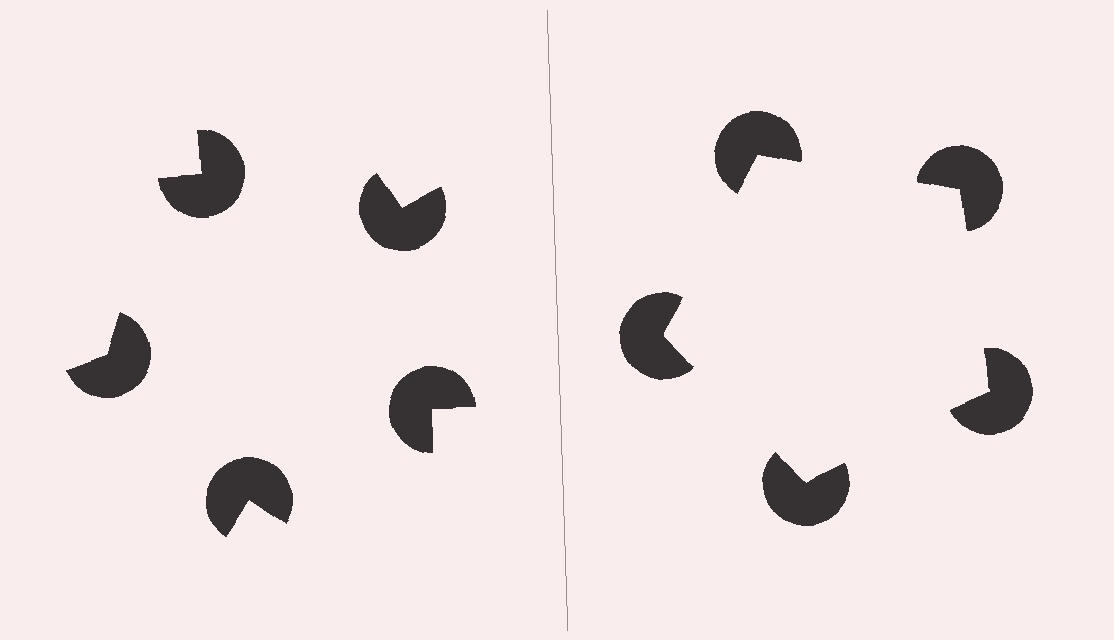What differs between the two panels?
The pac-man discs are positioned identically on both sides; only the wedge orientations differ. On the right they align to a pentagon; on the left they are misaligned.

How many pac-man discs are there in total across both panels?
10 — 5 on each side.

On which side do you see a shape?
An illusory pentagon appears on the right side. On the left side the wedge cuts are rotated, so no coherent shape forms.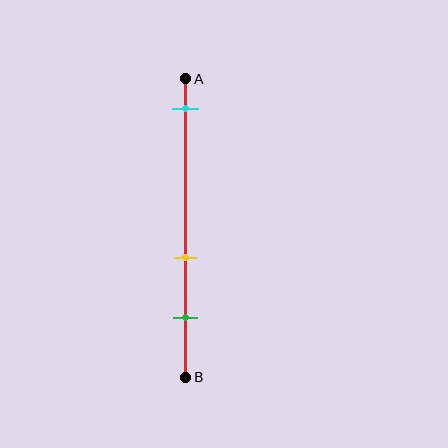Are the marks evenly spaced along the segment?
No, the marks are not evenly spaced.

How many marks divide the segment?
There are 3 marks dividing the segment.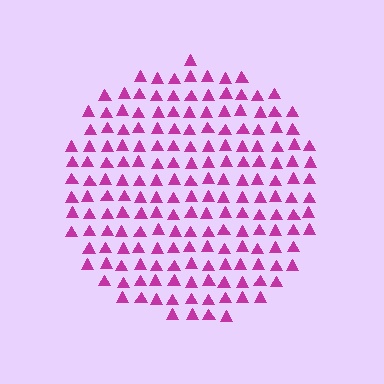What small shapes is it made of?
It is made of small triangles.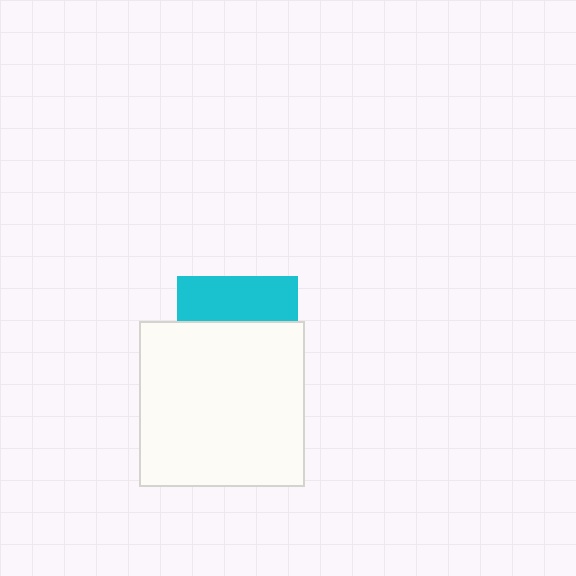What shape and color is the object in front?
The object in front is a white square.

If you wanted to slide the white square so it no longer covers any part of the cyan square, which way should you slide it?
Slide it down — that is the most direct way to separate the two shapes.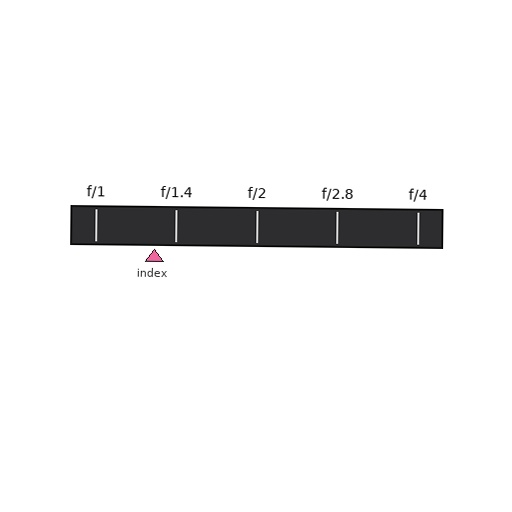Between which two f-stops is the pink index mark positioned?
The index mark is between f/1 and f/1.4.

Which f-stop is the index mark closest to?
The index mark is closest to f/1.4.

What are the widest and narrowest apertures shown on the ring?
The widest aperture shown is f/1 and the narrowest is f/4.